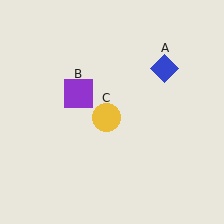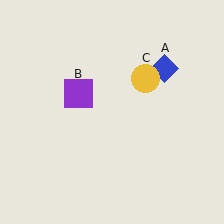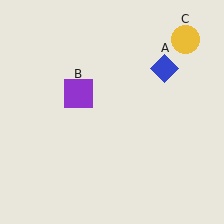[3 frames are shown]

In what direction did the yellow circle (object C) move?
The yellow circle (object C) moved up and to the right.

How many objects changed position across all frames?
1 object changed position: yellow circle (object C).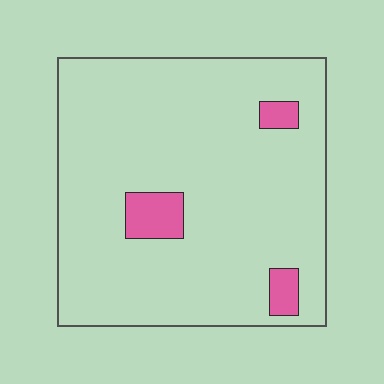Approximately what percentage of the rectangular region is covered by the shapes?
Approximately 5%.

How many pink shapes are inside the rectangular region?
3.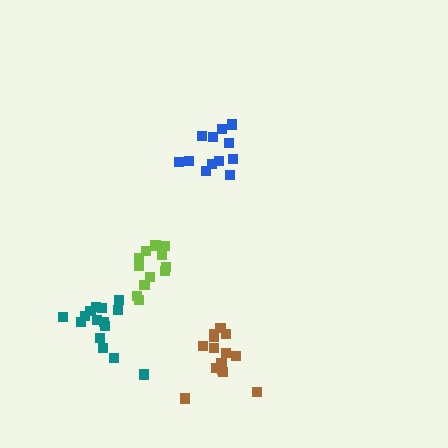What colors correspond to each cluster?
The clusters are colored: blue, lime, brown, teal.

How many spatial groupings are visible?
There are 4 spatial groupings.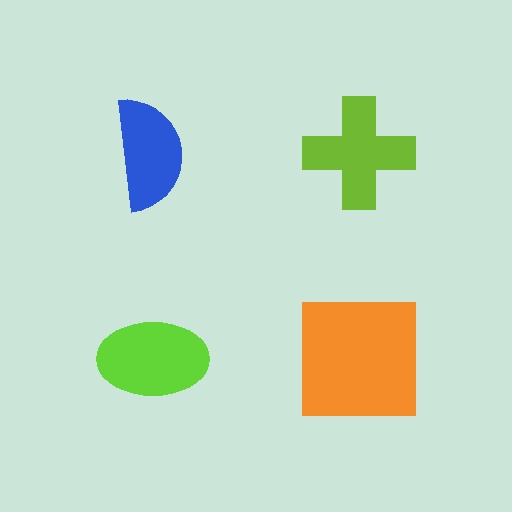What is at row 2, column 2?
An orange square.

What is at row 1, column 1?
A blue semicircle.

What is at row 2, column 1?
A lime ellipse.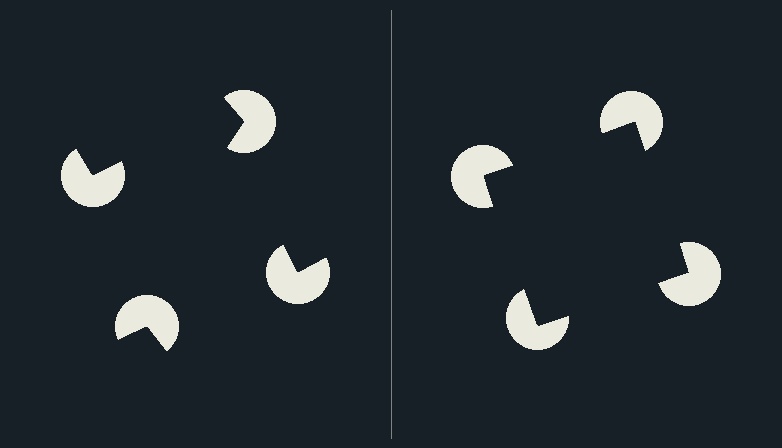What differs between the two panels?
The pac-man discs are positioned identically on both sides; only the wedge orientations differ. On the right they align to a square; on the left they are misaligned.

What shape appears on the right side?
An illusory square.